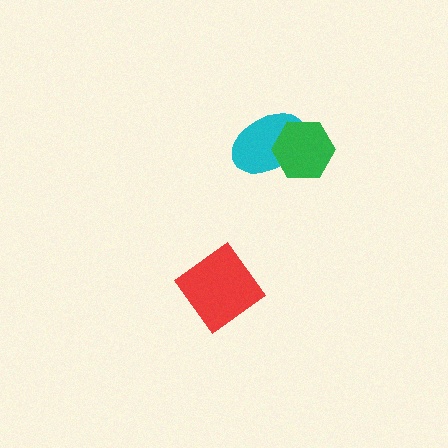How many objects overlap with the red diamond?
0 objects overlap with the red diamond.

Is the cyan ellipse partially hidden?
Yes, it is partially covered by another shape.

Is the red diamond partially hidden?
No, no other shape covers it.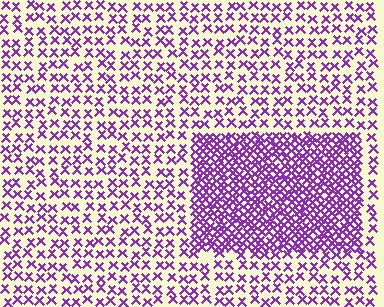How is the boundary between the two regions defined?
The boundary is defined by a change in element density (approximately 2.6x ratio). All elements are the same color, size, and shape.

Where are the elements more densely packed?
The elements are more densely packed inside the rectangle boundary.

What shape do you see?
I see a rectangle.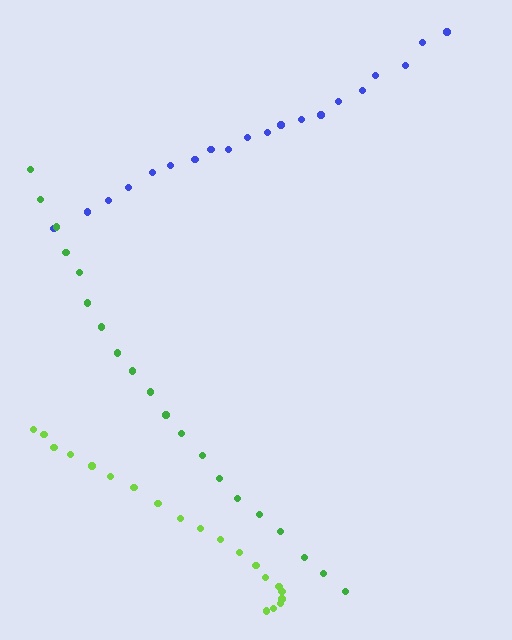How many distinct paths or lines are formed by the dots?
There are 3 distinct paths.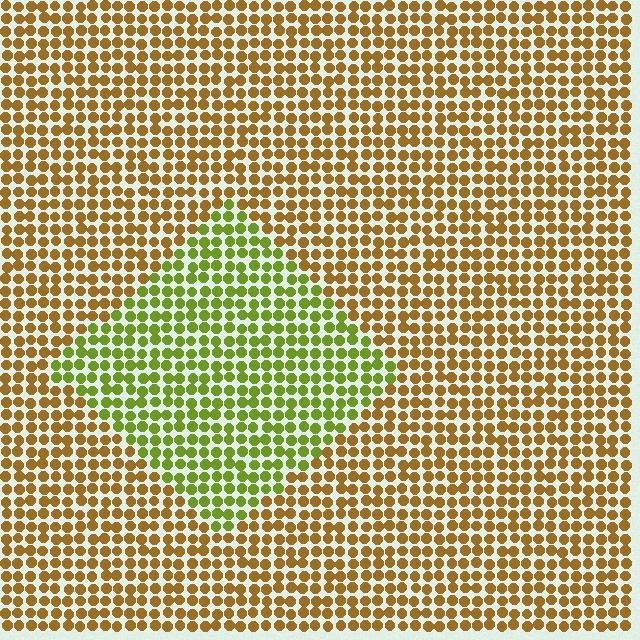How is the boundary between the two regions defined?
The boundary is defined purely by a slight shift in hue (about 45 degrees). Spacing, size, and orientation are identical on both sides.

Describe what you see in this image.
The image is filled with small brown elements in a uniform arrangement. A diamond-shaped region is visible where the elements are tinted to a slightly different hue, forming a subtle color boundary.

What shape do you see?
I see a diamond.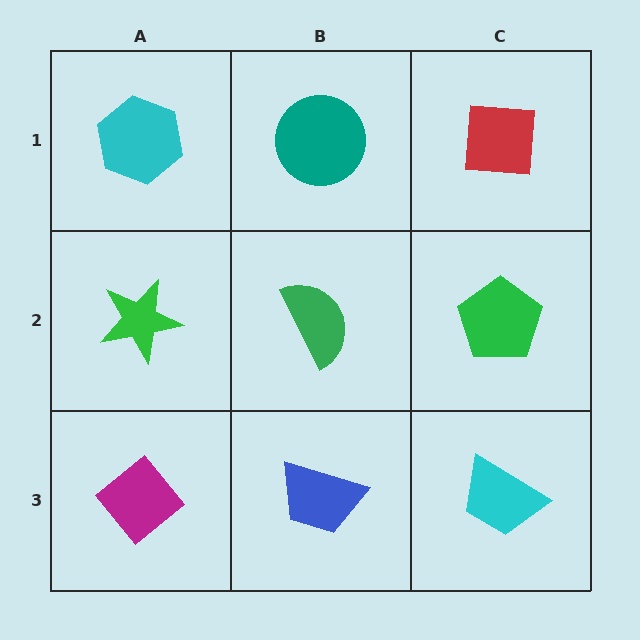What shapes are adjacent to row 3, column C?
A green pentagon (row 2, column C), a blue trapezoid (row 3, column B).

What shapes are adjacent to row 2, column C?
A red square (row 1, column C), a cyan trapezoid (row 3, column C), a green semicircle (row 2, column B).